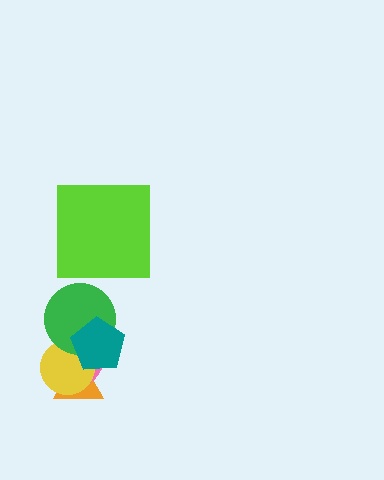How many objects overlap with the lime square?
0 objects overlap with the lime square.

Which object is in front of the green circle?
The teal pentagon is in front of the green circle.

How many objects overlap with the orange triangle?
3 objects overlap with the orange triangle.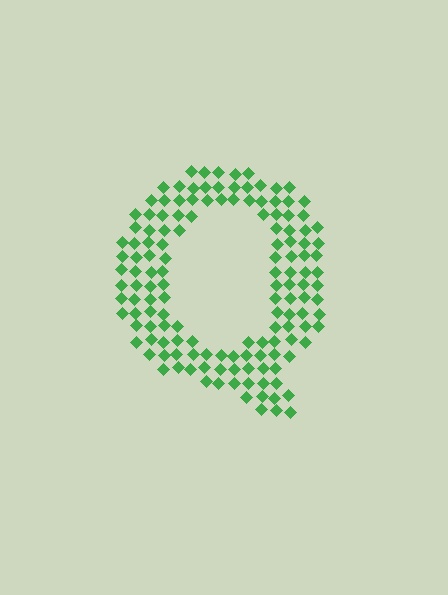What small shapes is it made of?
It is made of small diamonds.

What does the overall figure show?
The overall figure shows the letter Q.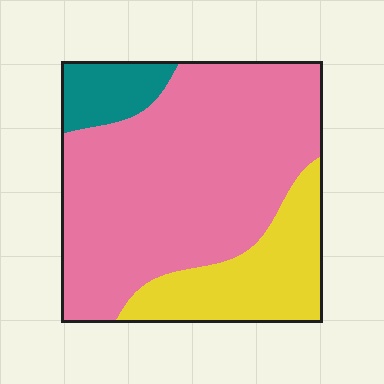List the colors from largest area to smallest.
From largest to smallest: pink, yellow, teal.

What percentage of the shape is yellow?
Yellow covers around 25% of the shape.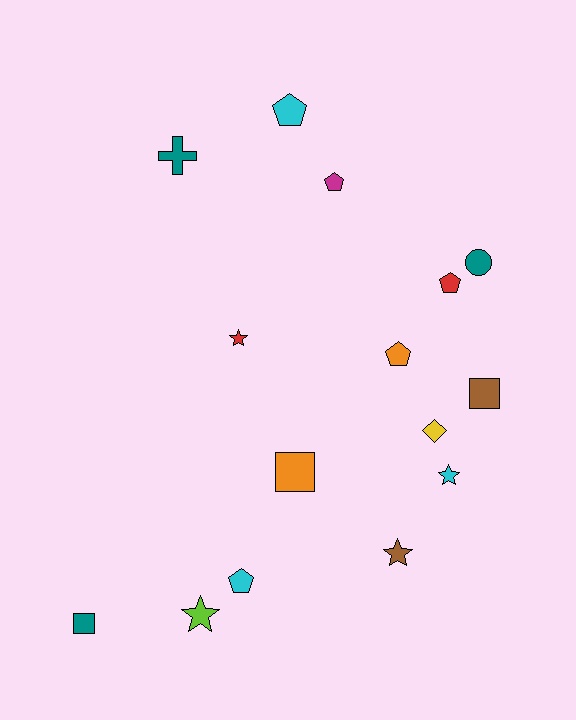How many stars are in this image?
There are 4 stars.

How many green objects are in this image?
There are no green objects.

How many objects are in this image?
There are 15 objects.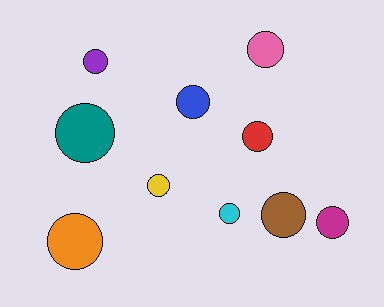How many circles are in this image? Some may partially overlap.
There are 10 circles.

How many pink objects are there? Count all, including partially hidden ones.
There is 1 pink object.